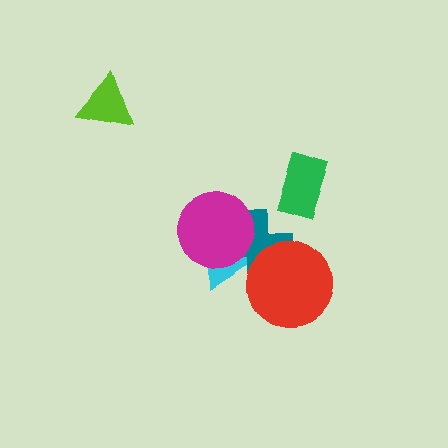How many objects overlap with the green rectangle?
0 objects overlap with the green rectangle.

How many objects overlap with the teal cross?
3 objects overlap with the teal cross.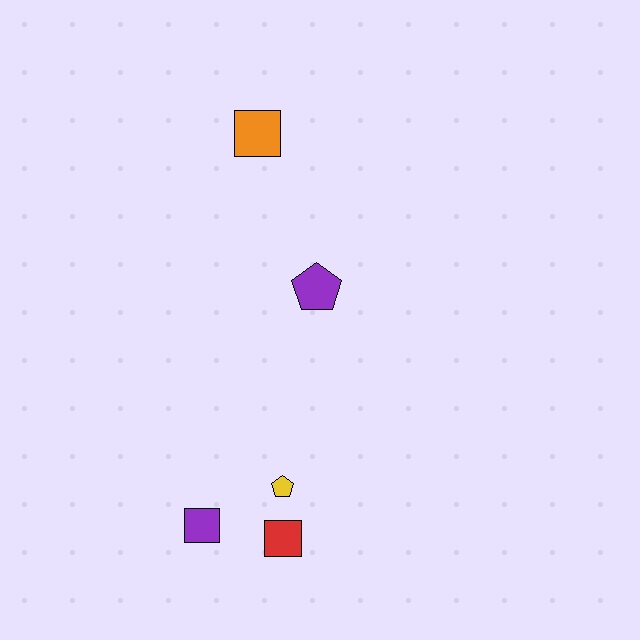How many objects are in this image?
There are 5 objects.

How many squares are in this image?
There are 3 squares.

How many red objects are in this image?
There is 1 red object.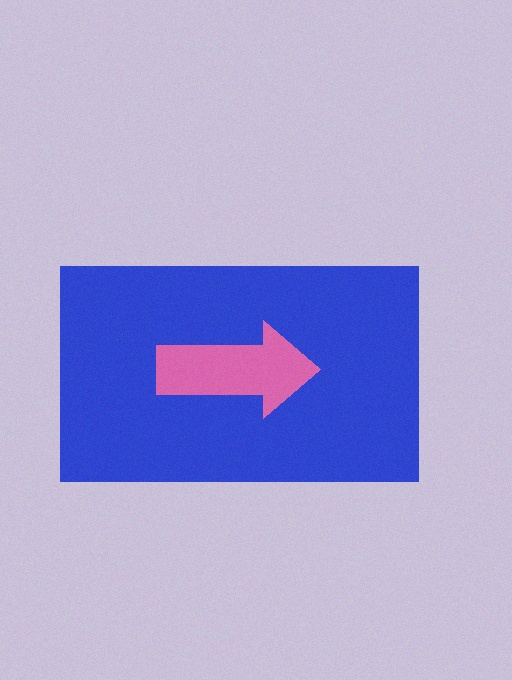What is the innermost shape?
The pink arrow.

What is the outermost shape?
The blue rectangle.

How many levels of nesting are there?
2.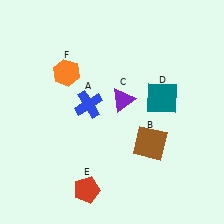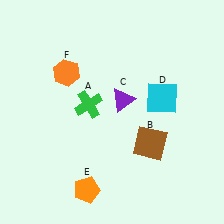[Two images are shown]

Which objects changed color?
A changed from blue to green. D changed from teal to cyan. E changed from red to orange.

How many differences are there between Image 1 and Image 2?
There are 3 differences between the two images.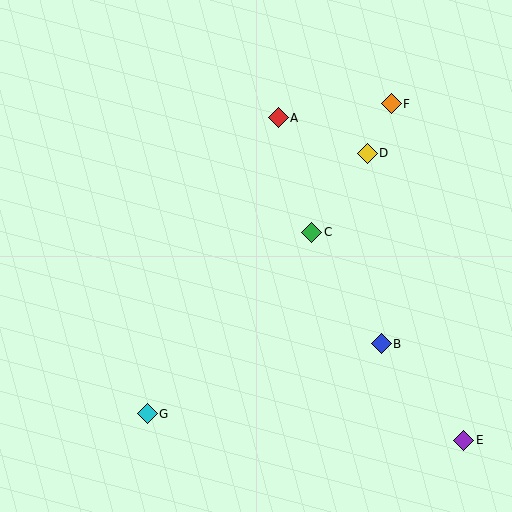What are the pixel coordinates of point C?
Point C is at (312, 232).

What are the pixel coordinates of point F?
Point F is at (391, 104).